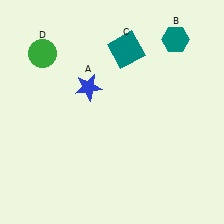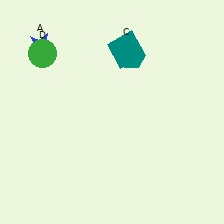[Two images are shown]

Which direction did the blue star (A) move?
The blue star (A) moved left.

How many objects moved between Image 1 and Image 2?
2 objects moved between the two images.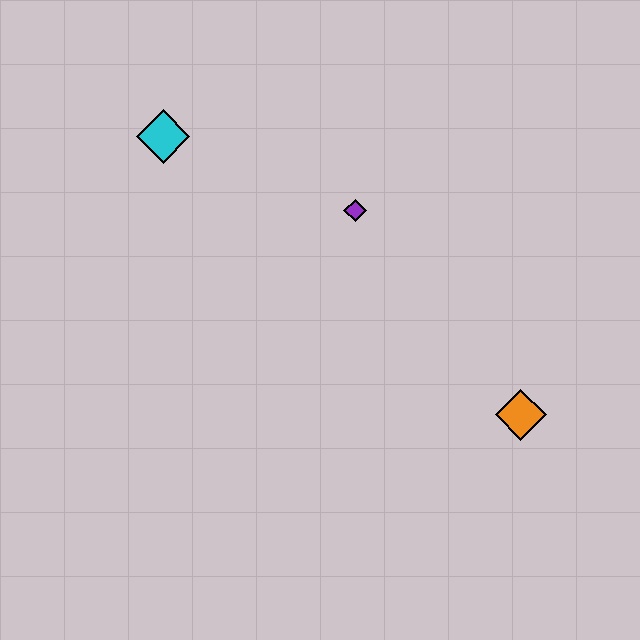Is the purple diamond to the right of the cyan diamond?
Yes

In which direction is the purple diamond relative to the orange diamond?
The purple diamond is above the orange diamond.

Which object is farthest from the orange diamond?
The cyan diamond is farthest from the orange diamond.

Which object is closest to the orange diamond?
The purple diamond is closest to the orange diamond.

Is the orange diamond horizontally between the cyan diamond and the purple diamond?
No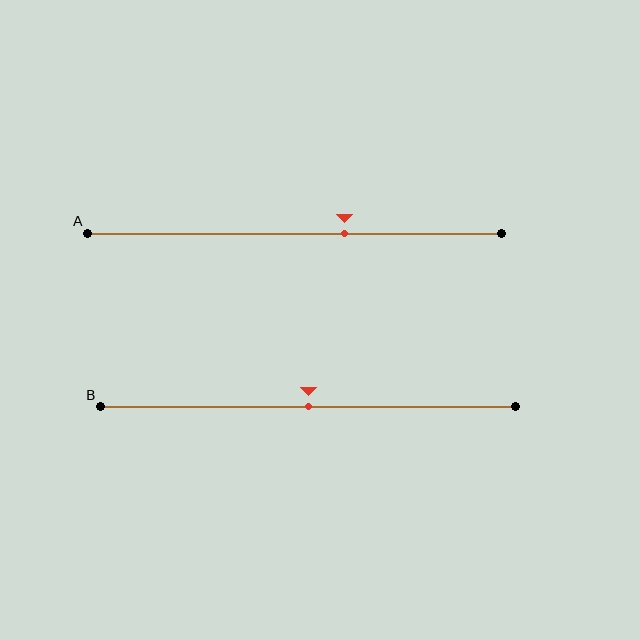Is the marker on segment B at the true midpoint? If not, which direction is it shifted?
Yes, the marker on segment B is at the true midpoint.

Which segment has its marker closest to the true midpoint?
Segment B has its marker closest to the true midpoint.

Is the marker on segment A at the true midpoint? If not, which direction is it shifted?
No, the marker on segment A is shifted to the right by about 12% of the segment length.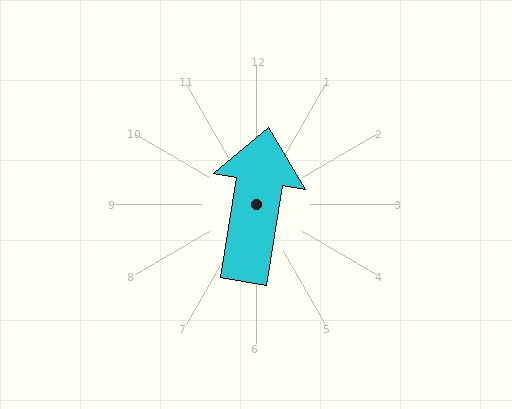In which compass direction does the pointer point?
North.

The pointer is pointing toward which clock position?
Roughly 12 o'clock.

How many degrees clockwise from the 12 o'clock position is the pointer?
Approximately 10 degrees.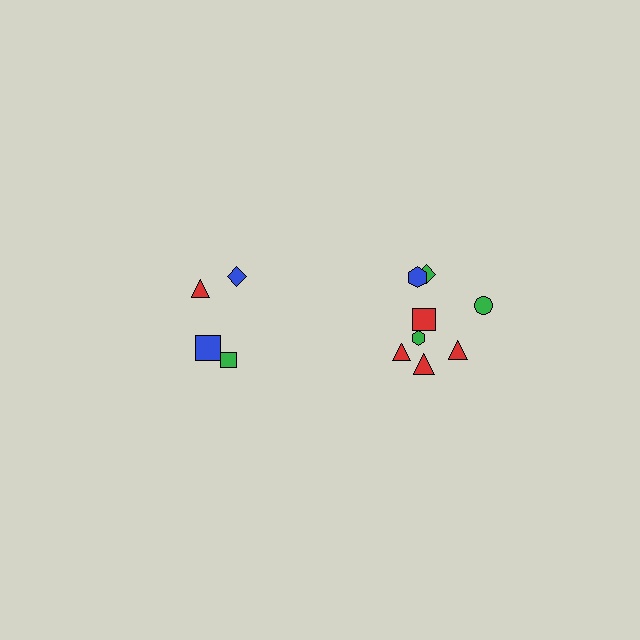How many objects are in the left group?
There are 5 objects.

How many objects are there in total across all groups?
There are 13 objects.